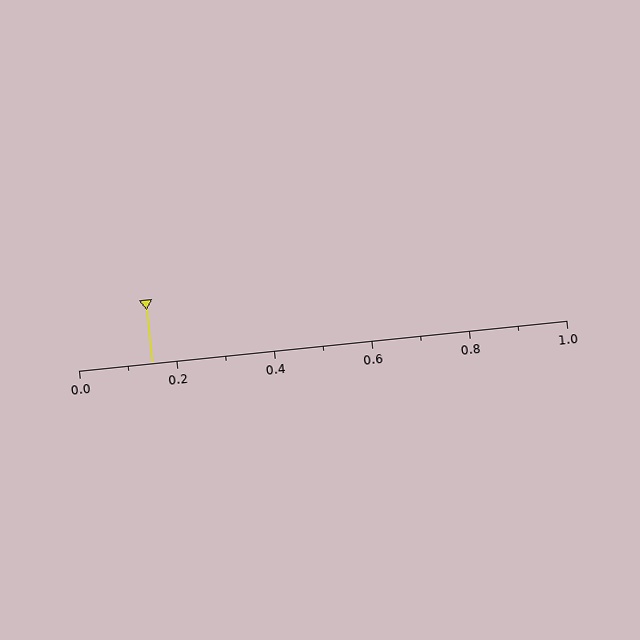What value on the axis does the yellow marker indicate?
The marker indicates approximately 0.15.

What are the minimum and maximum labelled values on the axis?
The axis runs from 0.0 to 1.0.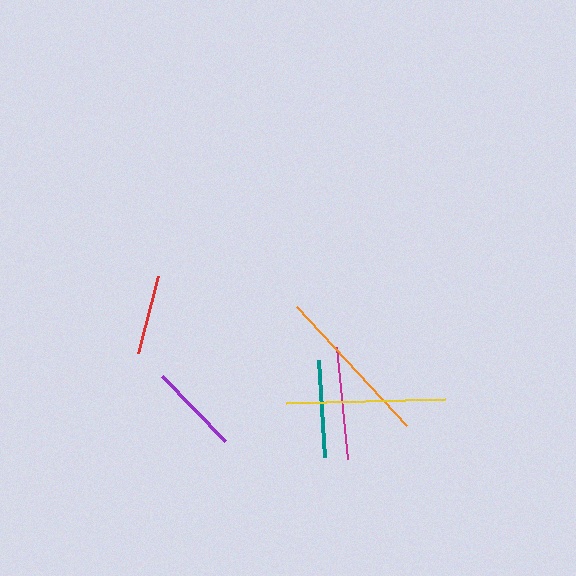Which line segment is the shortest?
The red line is the shortest at approximately 79 pixels.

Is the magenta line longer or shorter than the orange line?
The orange line is longer than the magenta line.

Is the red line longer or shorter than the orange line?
The orange line is longer than the red line.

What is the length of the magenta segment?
The magenta segment is approximately 112 pixels long.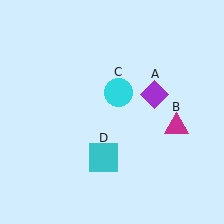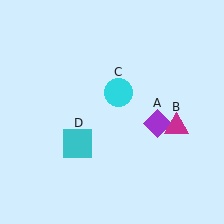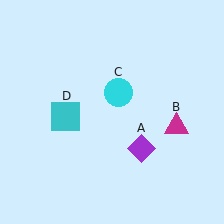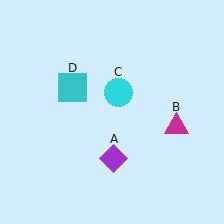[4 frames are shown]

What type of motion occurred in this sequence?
The purple diamond (object A), cyan square (object D) rotated clockwise around the center of the scene.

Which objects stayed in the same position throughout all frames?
Magenta triangle (object B) and cyan circle (object C) remained stationary.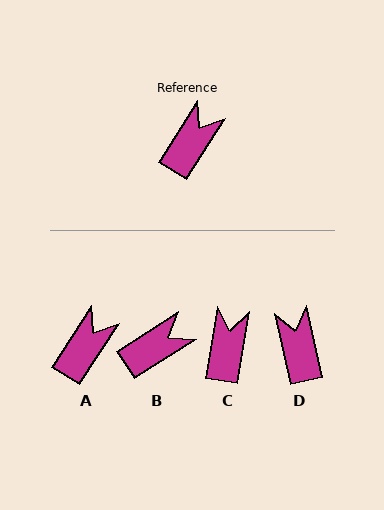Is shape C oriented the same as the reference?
No, it is off by about 24 degrees.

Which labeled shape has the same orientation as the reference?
A.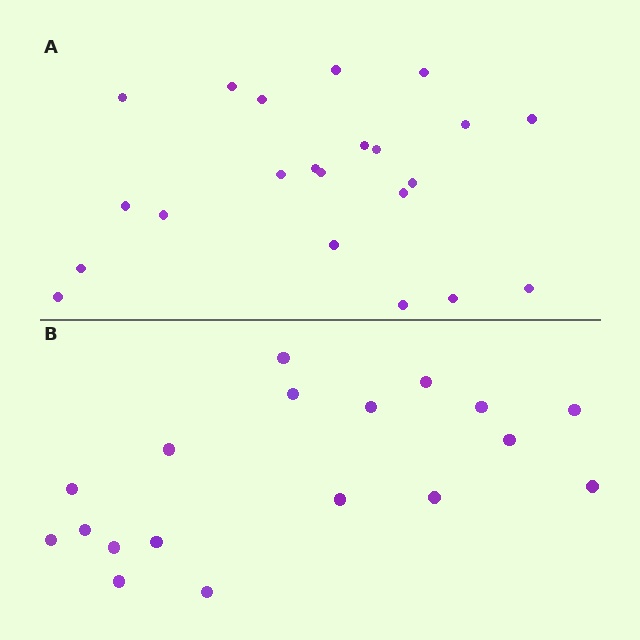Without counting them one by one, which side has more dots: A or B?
Region A (the top region) has more dots.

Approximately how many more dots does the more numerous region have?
Region A has about 4 more dots than region B.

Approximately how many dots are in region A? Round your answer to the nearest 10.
About 20 dots. (The exact count is 22, which rounds to 20.)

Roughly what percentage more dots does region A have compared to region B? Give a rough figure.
About 20% more.